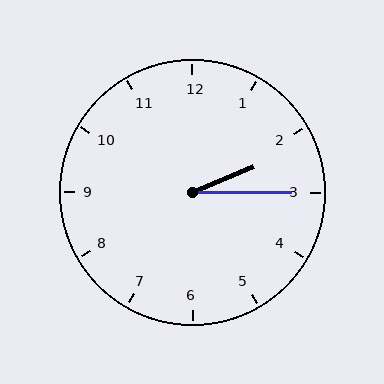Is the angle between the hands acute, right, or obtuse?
It is acute.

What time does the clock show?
2:15.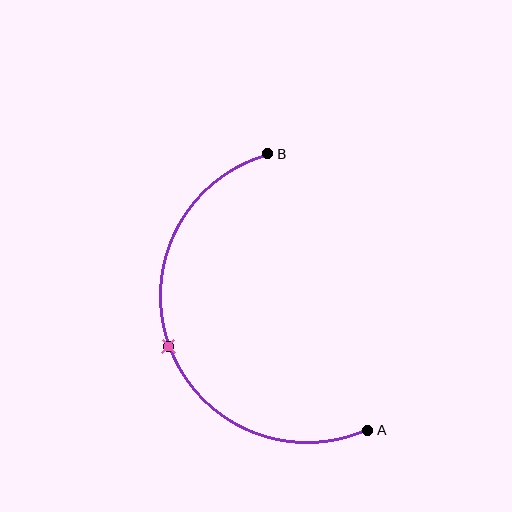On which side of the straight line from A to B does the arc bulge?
The arc bulges to the left of the straight line connecting A and B.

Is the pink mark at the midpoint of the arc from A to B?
Yes. The pink mark lies on the arc at equal arc-length from both A and B — it is the arc midpoint.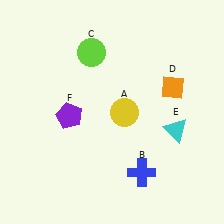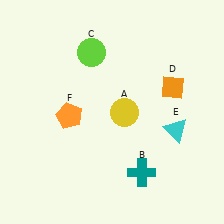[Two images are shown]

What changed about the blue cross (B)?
In Image 1, B is blue. In Image 2, it changed to teal.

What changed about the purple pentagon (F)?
In Image 1, F is purple. In Image 2, it changed to orange.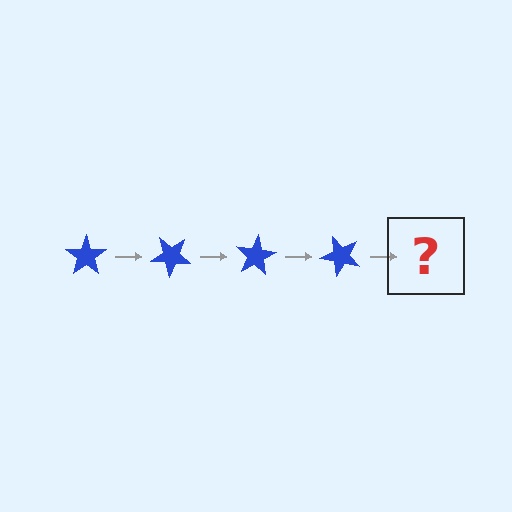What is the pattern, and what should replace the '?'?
The pattern is that the star rotates 40 degrees each step. The '?' should be a blue star rotated 160 degrees.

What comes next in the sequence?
The next element should be a blue star rotated 160 degrees.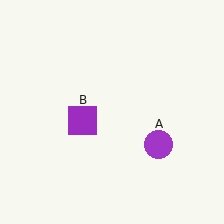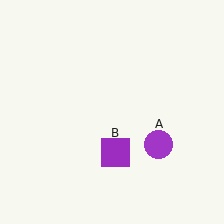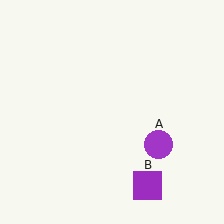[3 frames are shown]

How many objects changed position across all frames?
1 object changed position: purple square (object B).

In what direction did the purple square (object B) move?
The purple square (object B) moved down and to the right.